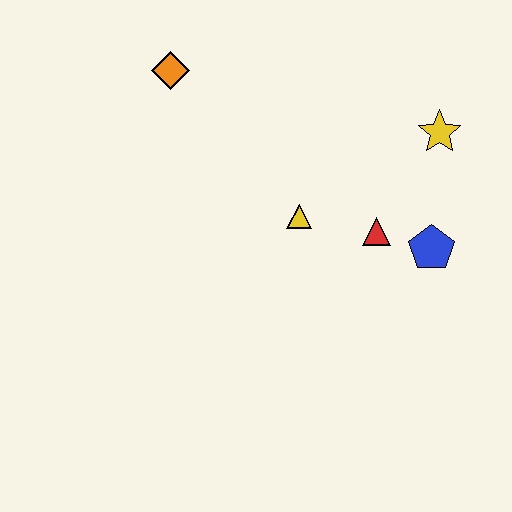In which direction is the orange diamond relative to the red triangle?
The orange diamond is to the left of the red triangle.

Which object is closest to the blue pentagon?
The red triangle is closest to the blue pentagon.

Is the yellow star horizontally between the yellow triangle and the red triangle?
No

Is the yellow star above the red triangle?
Yes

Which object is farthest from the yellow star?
The orange diamond is farthest from the yellow star.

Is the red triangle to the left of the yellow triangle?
No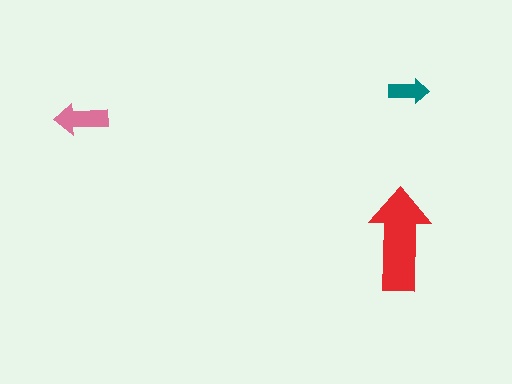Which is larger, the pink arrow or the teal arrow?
The pink one.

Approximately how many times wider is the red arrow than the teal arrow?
About 2.5 times wider.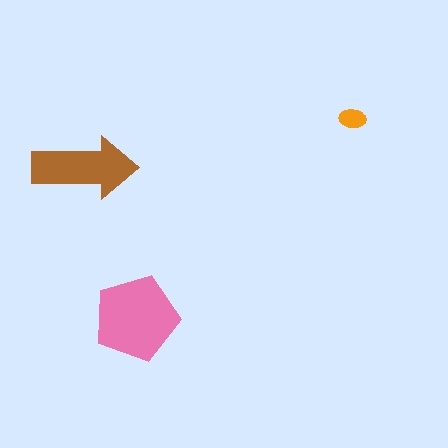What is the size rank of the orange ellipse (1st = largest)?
3rd.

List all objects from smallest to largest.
The orange ellipse, the brown arrow, the pink pentagon.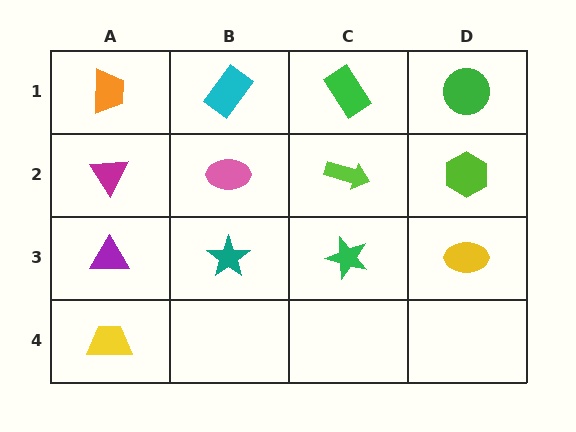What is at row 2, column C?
A lime arrow.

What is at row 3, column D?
A yellow ellipse.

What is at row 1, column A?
An orange trapezoid.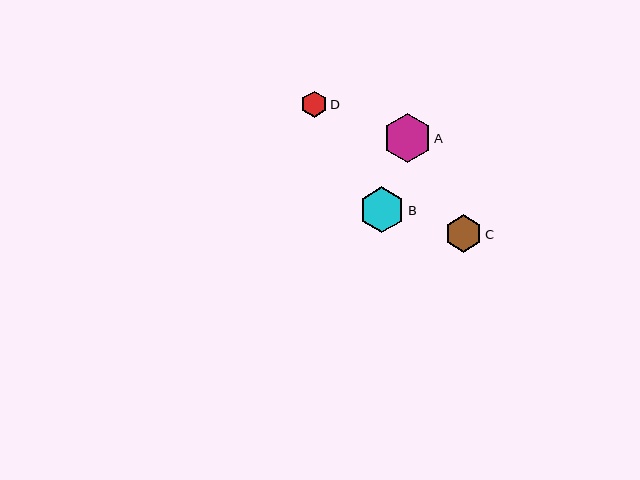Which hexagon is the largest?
Hexagon A is the largest with a size of approximately 49 pixels.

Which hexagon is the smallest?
Hexagon D is the smallest with a size of approximately 26 pixels.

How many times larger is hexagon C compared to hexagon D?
Hexagon C is approximately 1.4 times the size of hexagon D.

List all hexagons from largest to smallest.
From largest to smallest: A, B, C, D.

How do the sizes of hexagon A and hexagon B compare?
Hexagon A and hexagon B are approximately the same size.